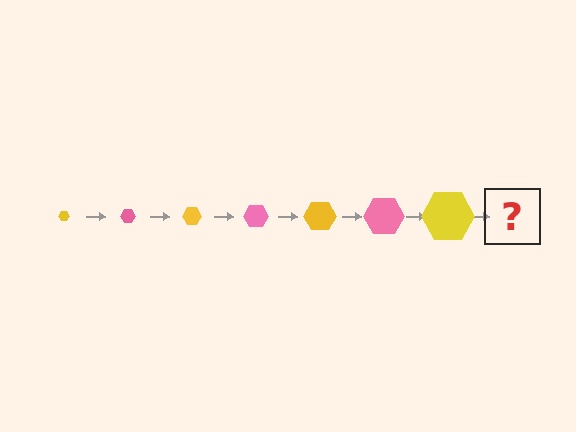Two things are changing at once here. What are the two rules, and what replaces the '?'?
The two rules are that the hexagon grows larger each step and the color cycles through yellow and pink. The '?' should be a pink hexagon, larger than the previous one.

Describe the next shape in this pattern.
It should be a pink hexagon, larger than the previous one.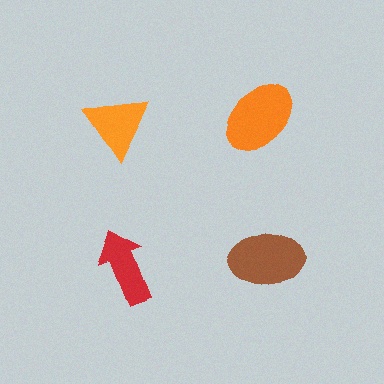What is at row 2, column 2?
A brown ellipse.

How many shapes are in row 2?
2 shapes.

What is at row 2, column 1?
A red arrow.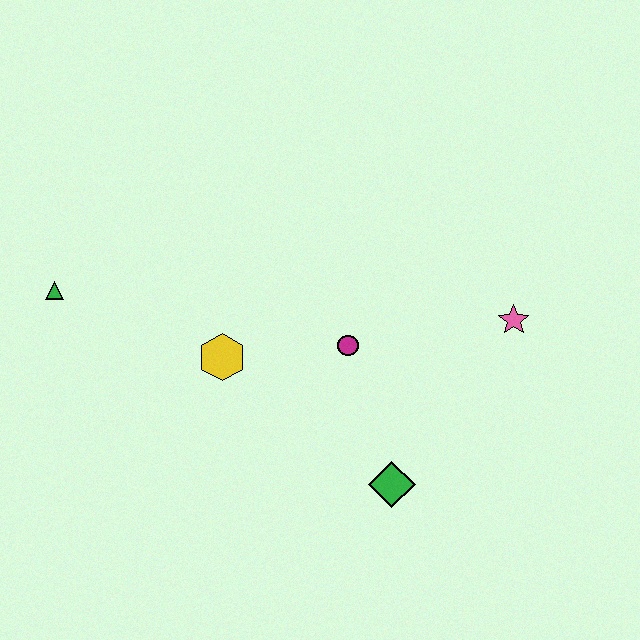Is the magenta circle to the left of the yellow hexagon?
No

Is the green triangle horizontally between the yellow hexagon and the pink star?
No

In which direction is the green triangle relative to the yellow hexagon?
The green triangle is to the left of the yellow hexagon.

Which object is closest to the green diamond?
The magenta circle is closest to the green diamond.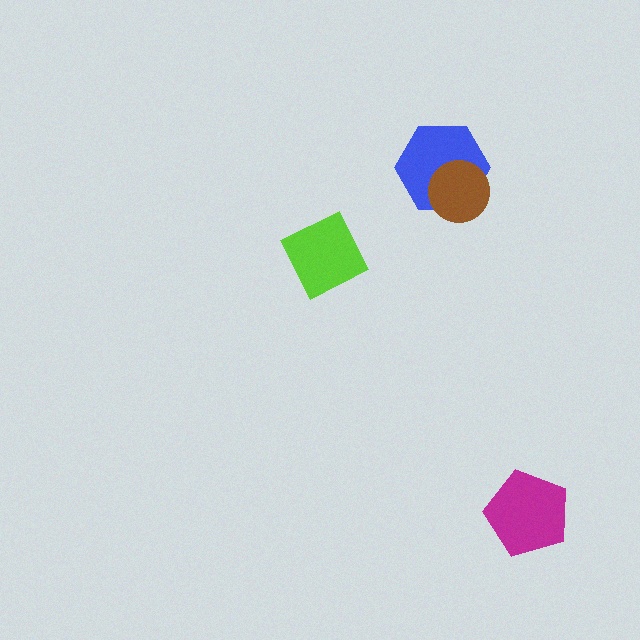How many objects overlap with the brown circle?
1 object overlaps with the brown circle.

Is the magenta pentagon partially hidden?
No, no other shape covers it.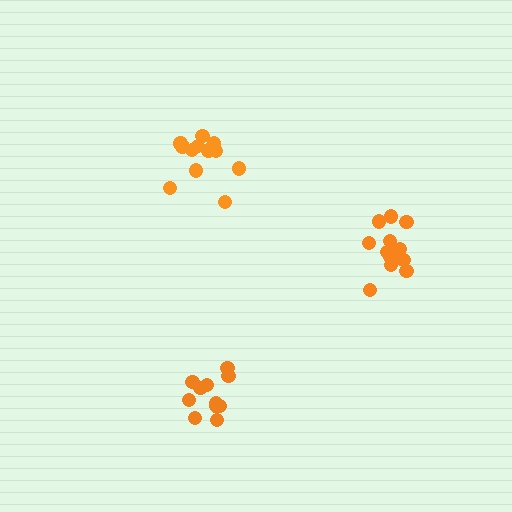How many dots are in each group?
Group 1: 14 dots, Group 2: 12 dots, Group 3: 12 dots (38 total).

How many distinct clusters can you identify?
There are 3 distinct clusters.